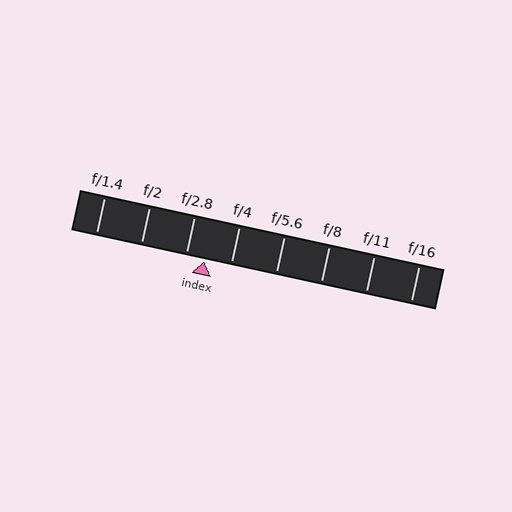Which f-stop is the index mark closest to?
The index mark is closest to f/2.8.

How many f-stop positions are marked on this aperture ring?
There are 8 f-stop positions marked.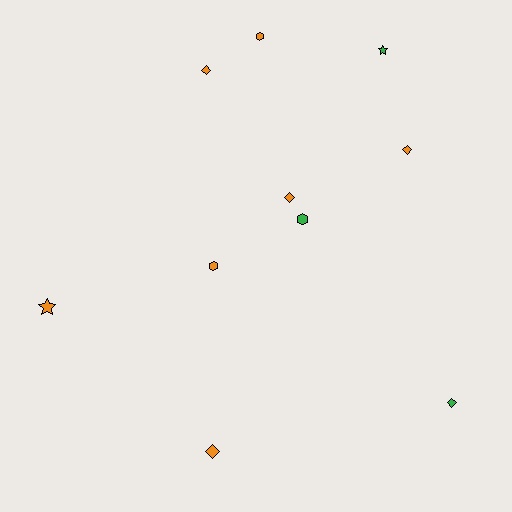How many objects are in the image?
There are 10 objects.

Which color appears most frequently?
Orange, with 7 objects.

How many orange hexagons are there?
There are 2 orange hexagons.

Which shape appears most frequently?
Diamond, with 5 objects.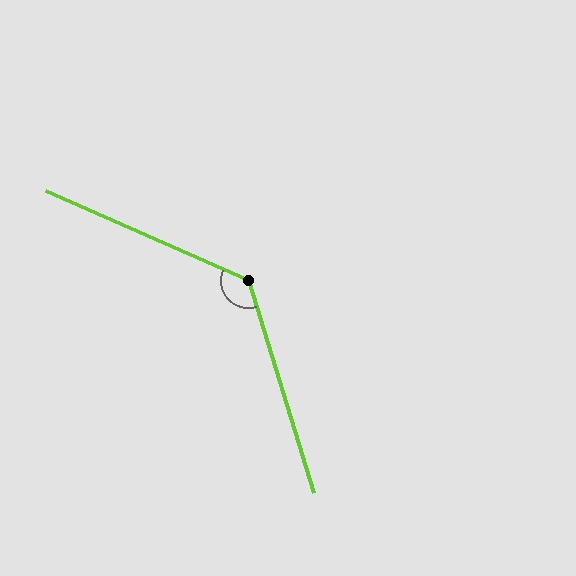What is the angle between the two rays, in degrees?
Approximately 131 degrees.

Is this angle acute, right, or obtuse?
It is obtuse.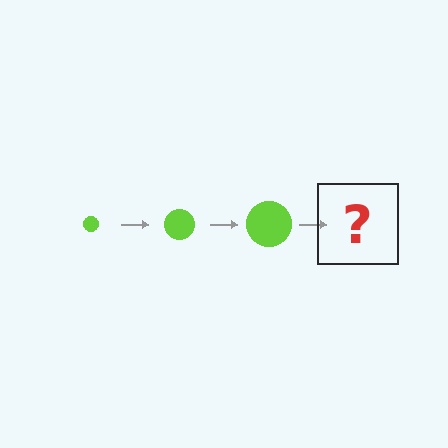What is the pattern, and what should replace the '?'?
The pattern is that the circle gets progressively larger each step. The '?' should be a lime circle, larger than the previous one.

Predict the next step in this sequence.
The next step is a lime circle, larger than the previous one.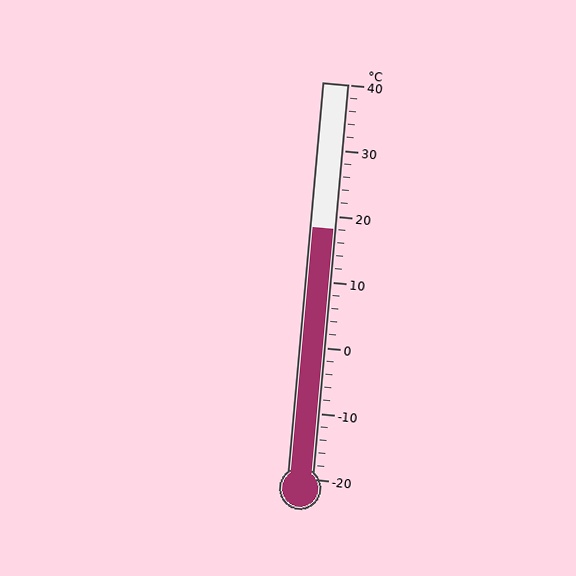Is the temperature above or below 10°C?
The temperature is above 10°C.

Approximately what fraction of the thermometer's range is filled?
The thermometer is filled to approximately 65% of its range.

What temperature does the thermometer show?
The thermometer shows approximately 18°C.